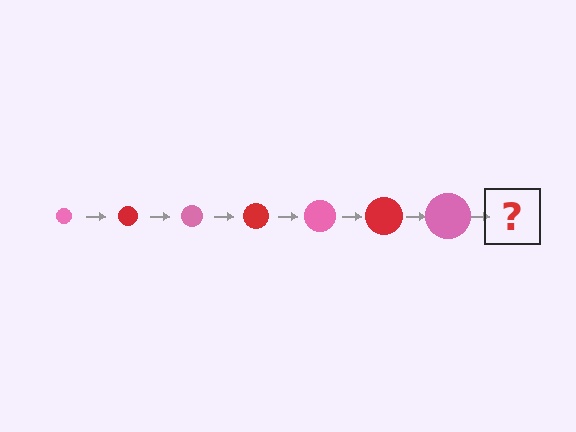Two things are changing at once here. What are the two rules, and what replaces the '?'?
The two rules are that the circle grows larger each step and the color cycles through pink and red. The '?' should be a red circle, larger than the previous one.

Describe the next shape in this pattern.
It should be a red circle, larger than the previous one.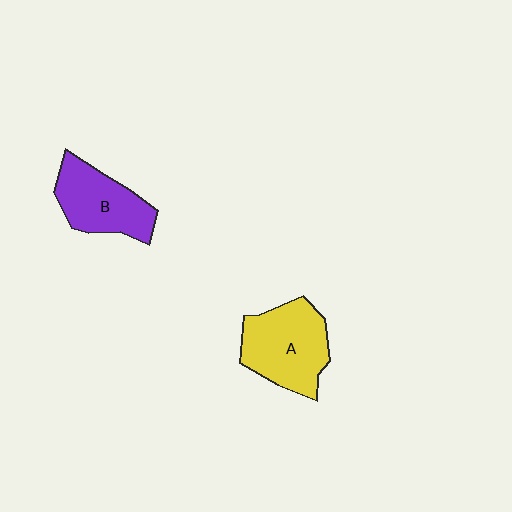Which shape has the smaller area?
Shape B (purple).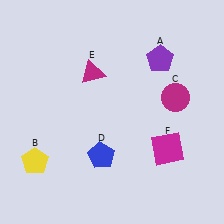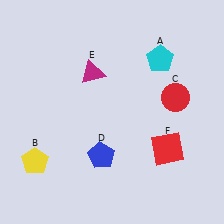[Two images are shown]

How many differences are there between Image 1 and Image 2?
There are 3 differences between the two images.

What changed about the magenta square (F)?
In Image 1, F is magenta. In Image 2, it changed to red.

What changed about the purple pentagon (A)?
In Image 1, A is purple. In Image 2, it changed to cyan.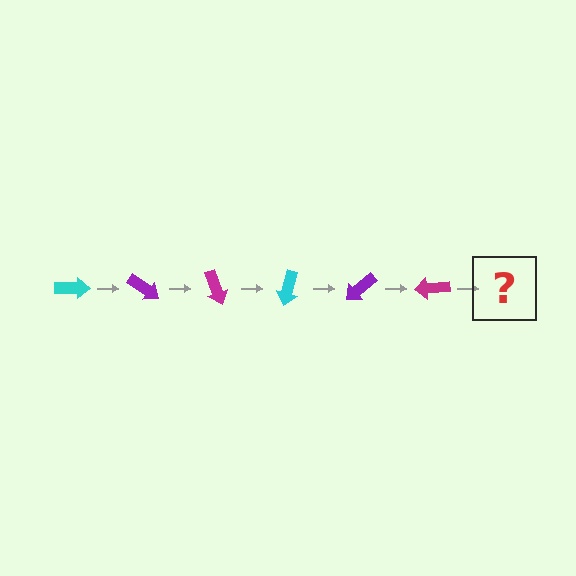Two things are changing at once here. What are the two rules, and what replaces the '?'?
The two rules are that it rotates 35 degrees each step and the color cycles through cyan, purple, and magenta. The '?' should be a cyan arrow, rotated 210 degrees from the start.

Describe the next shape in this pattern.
It should be a cyan arrow, rotated 210 degrees from the start.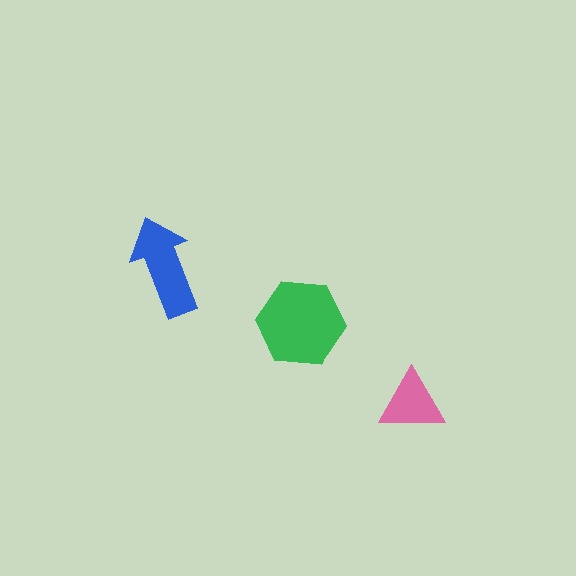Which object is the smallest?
The pink triangle.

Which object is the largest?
The green hexagon.